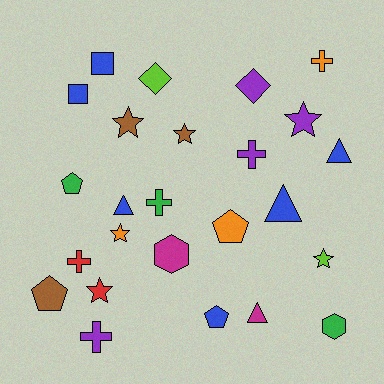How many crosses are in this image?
There are 5 crosses.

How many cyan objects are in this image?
There are no cyan objects.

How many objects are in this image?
There are 25 objects.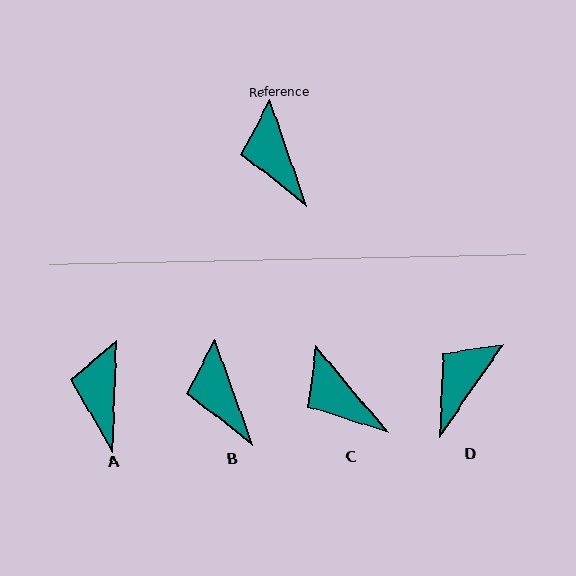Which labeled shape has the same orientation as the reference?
B.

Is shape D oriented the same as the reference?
No, it is off by about 54 degrees.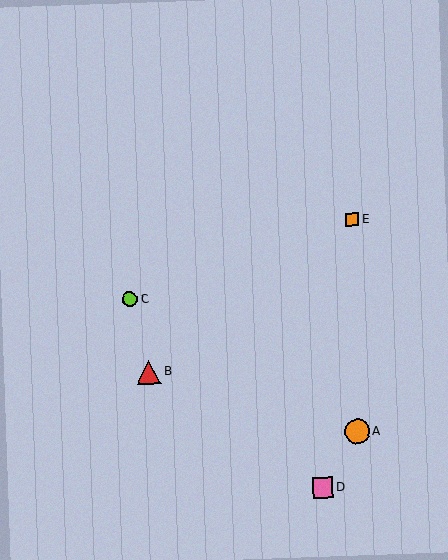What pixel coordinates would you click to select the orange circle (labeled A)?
Click at (357, 432) to select the orange circle A.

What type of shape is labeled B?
Shape B is a red triangle.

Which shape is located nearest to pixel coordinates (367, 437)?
The orange circle (labeled A) at (357, 432) is nearest to that location.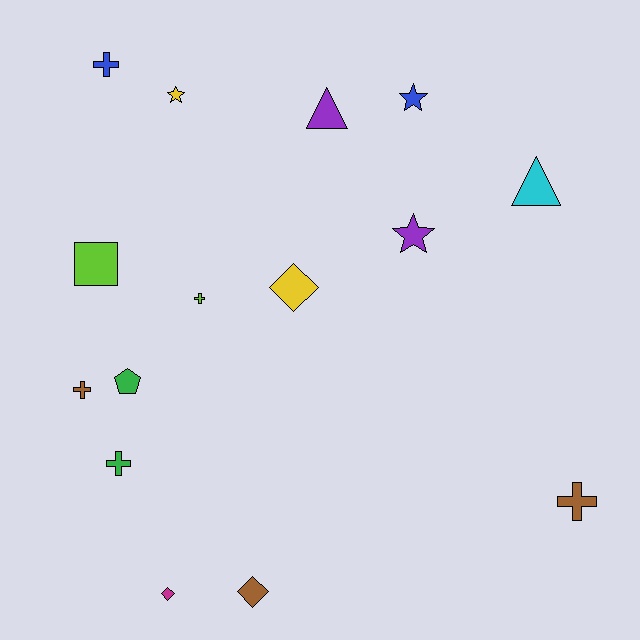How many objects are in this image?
There are 15 objects.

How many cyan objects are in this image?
There is 1 cyan object.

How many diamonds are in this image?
There are 3 diamonds.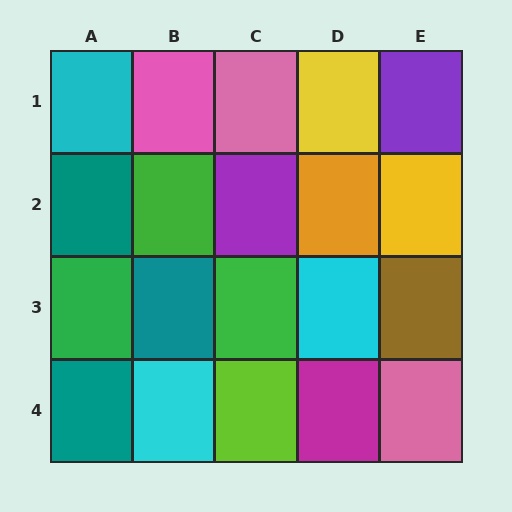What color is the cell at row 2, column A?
Teal.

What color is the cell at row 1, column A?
Cyan.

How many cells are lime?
1 cell is lime.